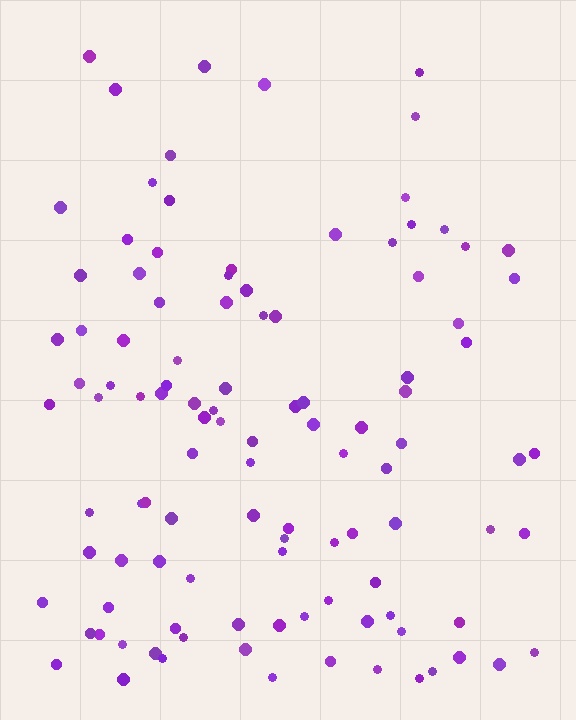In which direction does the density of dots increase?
From top to bottom, with the bottom side densest.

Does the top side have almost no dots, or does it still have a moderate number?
Still a moderate number, just noticeably fewer than the bottom.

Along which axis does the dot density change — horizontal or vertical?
Vertical.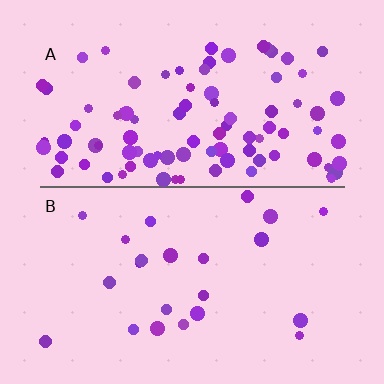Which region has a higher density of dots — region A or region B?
A (the top).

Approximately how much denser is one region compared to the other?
Approximately 4.1× — region A over region B.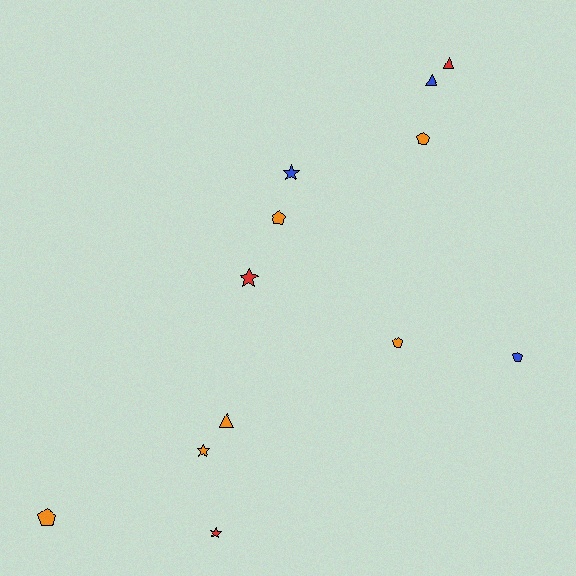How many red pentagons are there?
There are no red pentagons.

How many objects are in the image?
There are 12 objects.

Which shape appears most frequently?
Pentagon, with 5 objects.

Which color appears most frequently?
Orange, with 6 objects.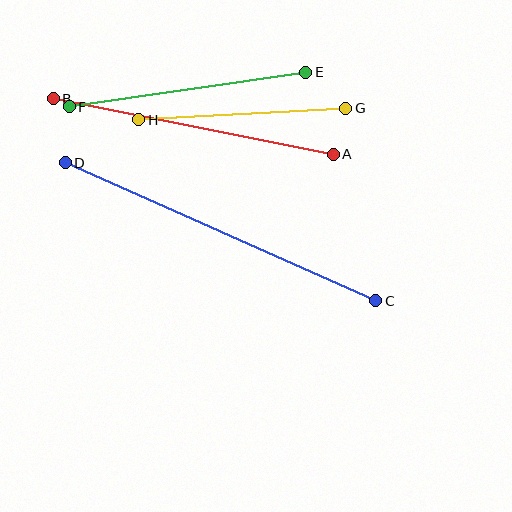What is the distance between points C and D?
The distance is approximately 340 pixels.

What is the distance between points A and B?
The distance is approximately 285 pixels.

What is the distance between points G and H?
The distance is approximately 208 pixels.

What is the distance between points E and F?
The distance is approximately 239 pixels.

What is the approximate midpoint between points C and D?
The midpoint is at approximately (221, 232) pixels.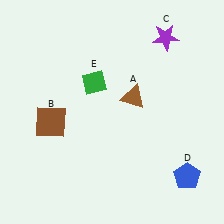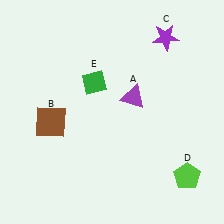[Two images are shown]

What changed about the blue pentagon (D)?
In Image 1, D is blue. In Image 2, it changed to lime.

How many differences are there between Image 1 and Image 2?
There are 2 differences between the two images.